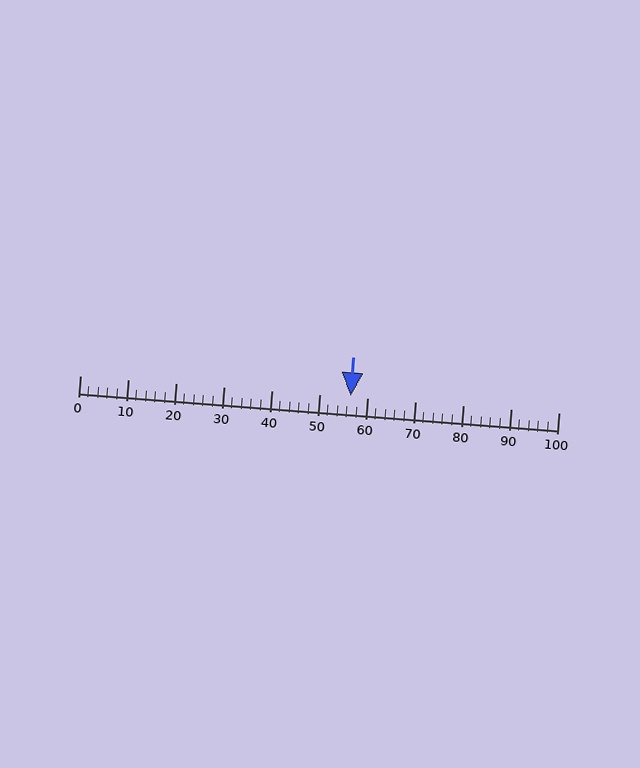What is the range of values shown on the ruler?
The ruler shows values from 0 to 100.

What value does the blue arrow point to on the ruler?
The blue arrow points to approximately 56.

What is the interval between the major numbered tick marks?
The major tick marks are spaced 10 units apart.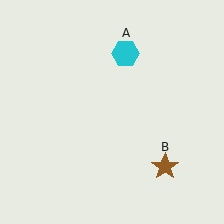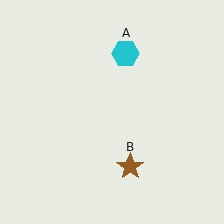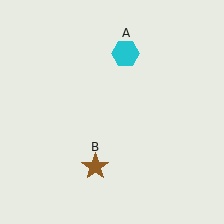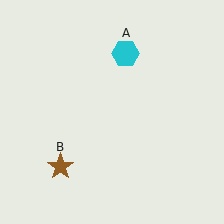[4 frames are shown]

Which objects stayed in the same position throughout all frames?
Cyan hexagon (object A) remained stationary.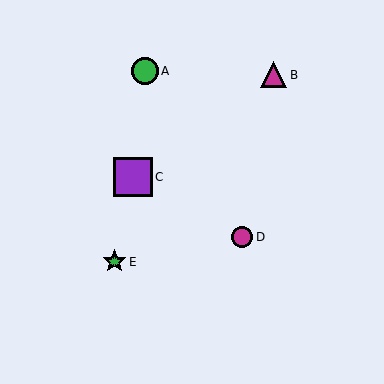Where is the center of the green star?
The center of the green star is at (114, 262).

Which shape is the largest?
The purple square (labeled C) is the largest.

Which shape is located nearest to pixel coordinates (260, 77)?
The magenta triangle (labeled B) at (273, 75) is nearest to that location.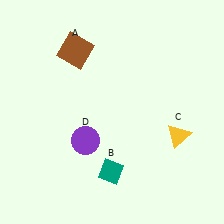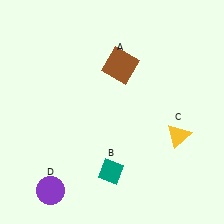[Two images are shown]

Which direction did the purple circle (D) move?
The purple circle (D) moved down.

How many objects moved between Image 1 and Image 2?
2 objects moved between the two images.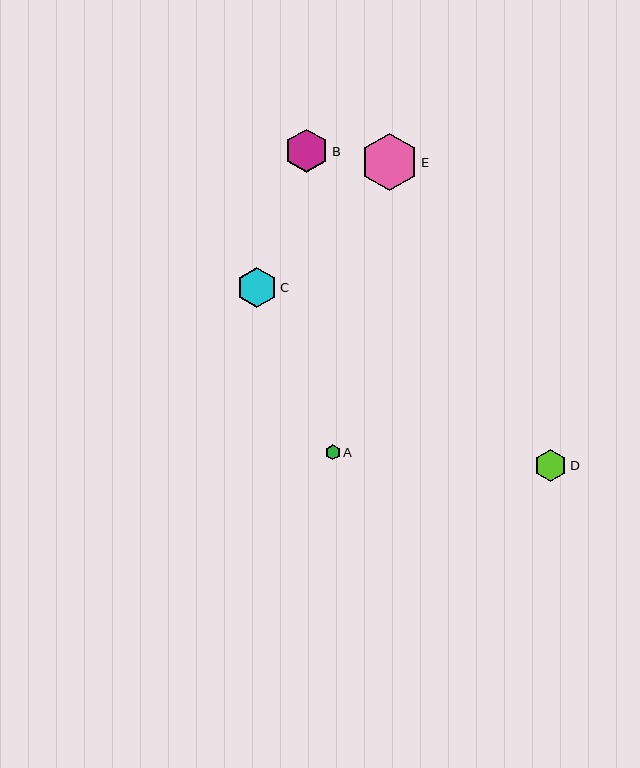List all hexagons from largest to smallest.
From largest to smallest: E, B, C, D, A.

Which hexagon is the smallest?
Hexagon A is the smallest with a size of approximately 15 pixels.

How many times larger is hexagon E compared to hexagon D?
Hexagon E is approximately 1.8 times the size of hexagon D.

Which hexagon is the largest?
Hexagon E is the largest with a size of approximately 57 pixels.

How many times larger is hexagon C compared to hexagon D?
Hexagon C is approximately 1.2 times the size of hexagon D.